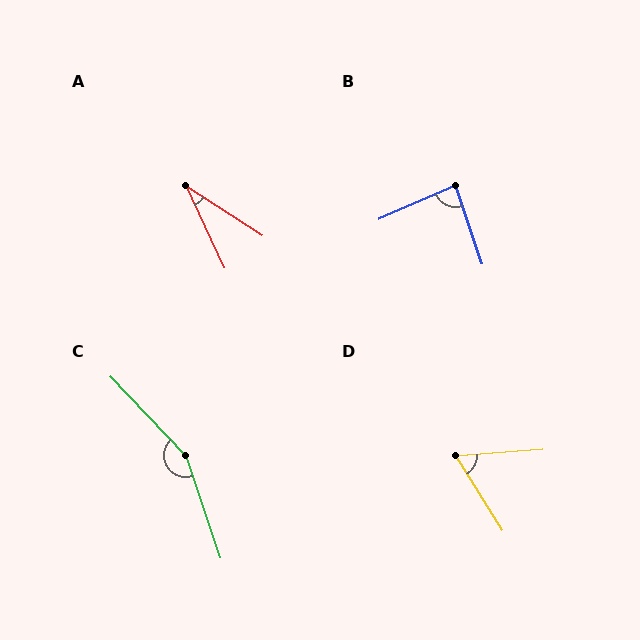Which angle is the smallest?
A, at approximately 32 degrees.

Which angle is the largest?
C, at approximately 155 degrees.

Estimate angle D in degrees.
Approximately 62 degrees.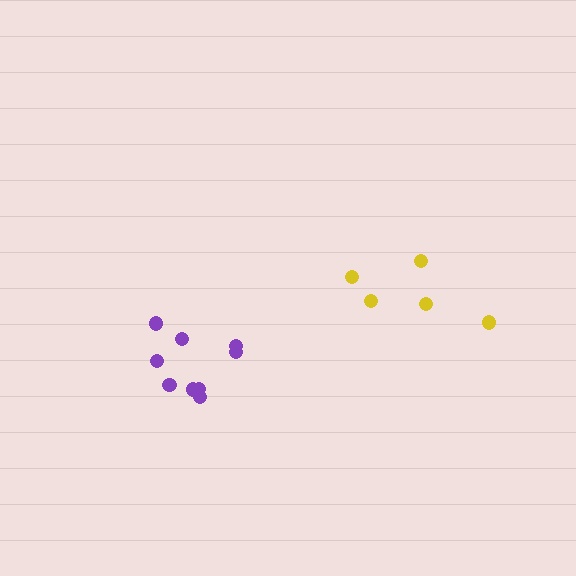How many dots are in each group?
Group 1: 5 dots, Group 2: 9 dots (14 total).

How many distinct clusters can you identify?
There are 2 distinct clusters.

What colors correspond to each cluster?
The clusters are colored: yellow, purple.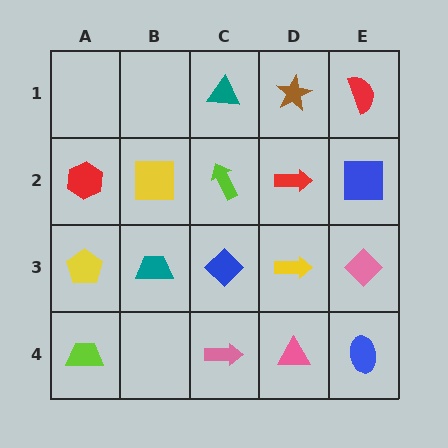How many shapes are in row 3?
5 shapes.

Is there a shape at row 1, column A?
No, that cell is empty.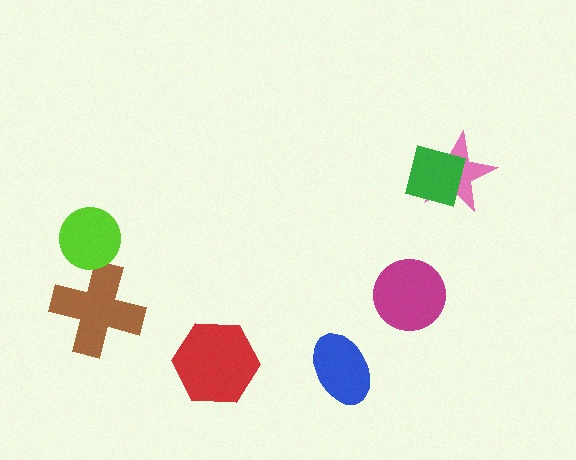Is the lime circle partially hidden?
No, no other shape covers it.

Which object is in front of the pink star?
The green square is in front of the pink star.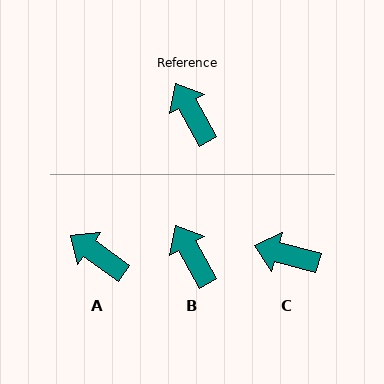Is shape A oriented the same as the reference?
No, it is off by about 25 degrees.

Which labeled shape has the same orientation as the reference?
B.